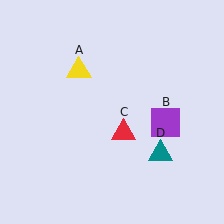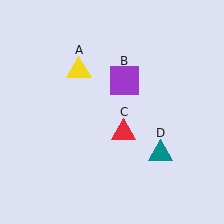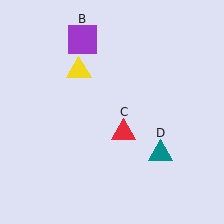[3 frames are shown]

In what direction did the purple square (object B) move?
The purple square (object B) moved up and to the left.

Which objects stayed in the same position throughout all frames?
Yellow triangle (object A) and red triangle (object C) and teal triangle (object D) remained stationary.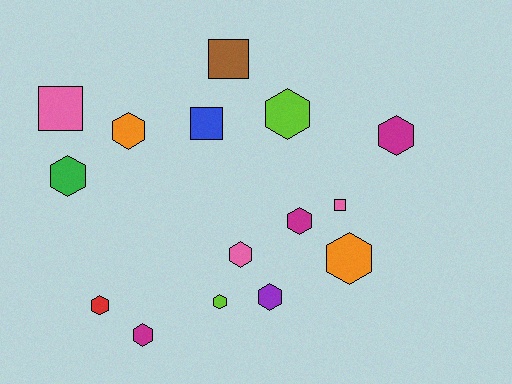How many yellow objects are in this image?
There are no yellow objects.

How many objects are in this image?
There are 15 objects.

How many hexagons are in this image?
There are 11 hexagons.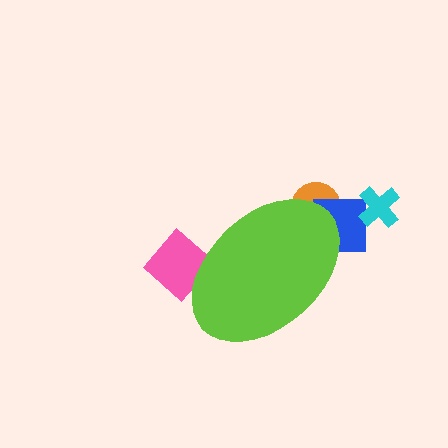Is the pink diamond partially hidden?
Yes, the pink diamond is partially hidden behind the lime ellipse.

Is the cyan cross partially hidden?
No, the cyan cross is fully visible.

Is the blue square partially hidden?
Yes, the blue square is partially hidden behind the lime ellipse.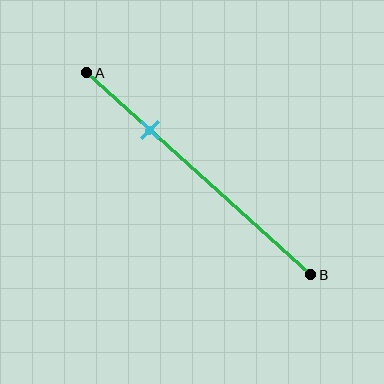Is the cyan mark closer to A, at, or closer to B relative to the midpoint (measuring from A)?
The cyan mark is closer to point A than the midpoint of segment AB.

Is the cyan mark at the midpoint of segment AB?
No, the mark is at about 30% from A, not at the 50% midpoint.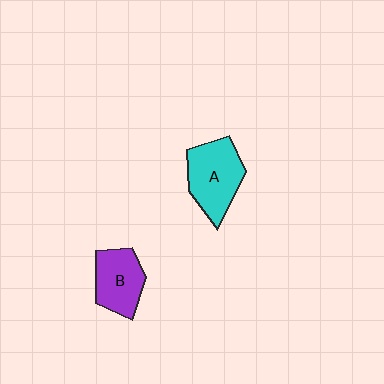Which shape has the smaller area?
Shape B (purple).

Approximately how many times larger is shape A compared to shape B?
Approximately 1.2 times.